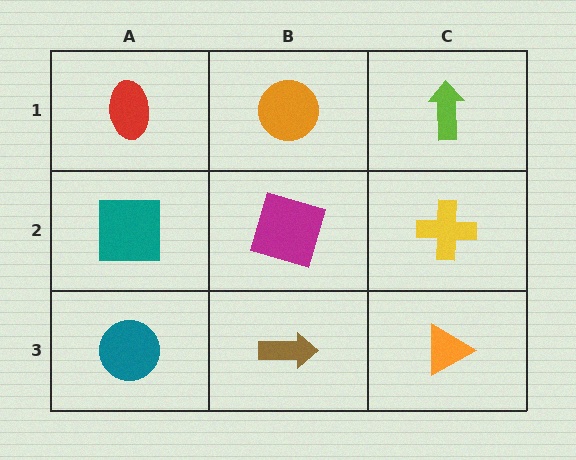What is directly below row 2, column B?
A brown arrow.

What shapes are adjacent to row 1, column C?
A yellow cross (row 2, column C), an orange circle (row 1, column B).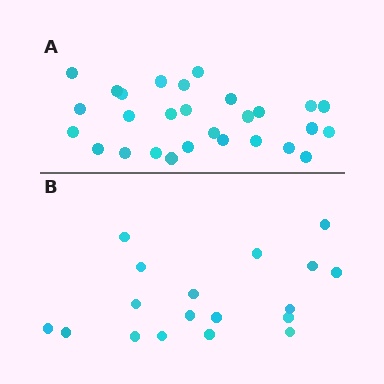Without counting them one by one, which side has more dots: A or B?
Region A (the top region) has more dots.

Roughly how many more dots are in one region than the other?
Region A has roughly 10 or so more dots than region B.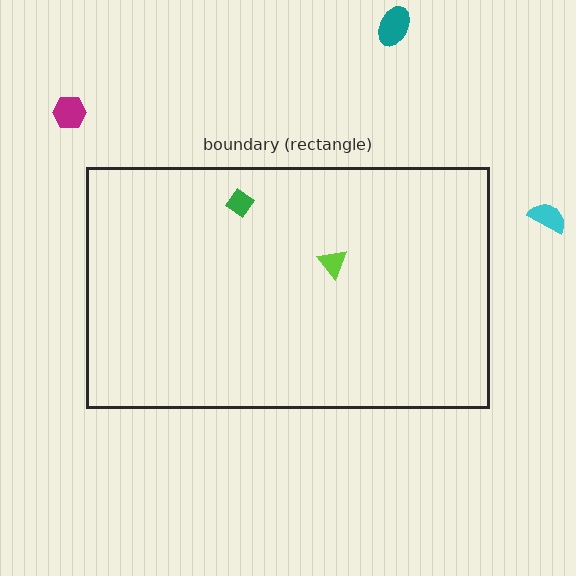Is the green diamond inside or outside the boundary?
Inside.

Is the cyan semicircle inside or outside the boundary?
Outside.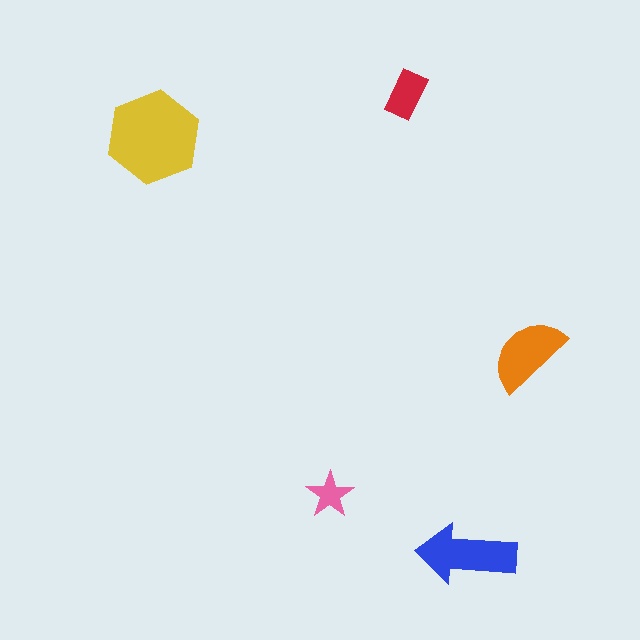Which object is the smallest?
The pink star.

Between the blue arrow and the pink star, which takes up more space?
The blue arrow.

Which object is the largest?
The yellow hexagon.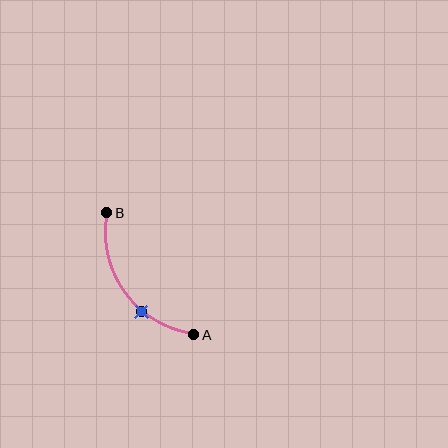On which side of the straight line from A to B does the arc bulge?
The arc bulges below and to the left of the straight line connecting A and B.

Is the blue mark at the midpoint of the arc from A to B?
No. The blue mark lies on the arc but is closer to endpoint A. The arc midpoint would be at the point on the curve equidistant along the arc from both A and B.